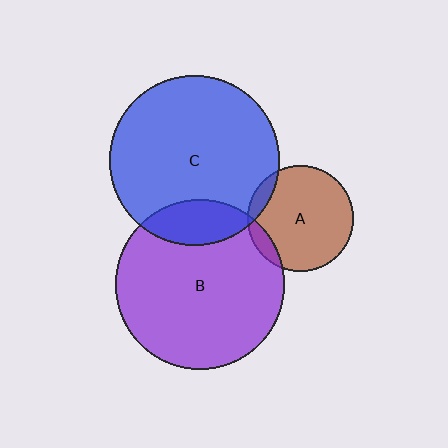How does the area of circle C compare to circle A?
Approximately 2.6 times.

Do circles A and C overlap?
Yes.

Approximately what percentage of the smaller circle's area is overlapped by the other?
Approximately 10%.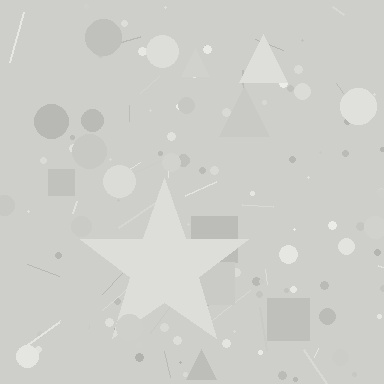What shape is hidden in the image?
A star is hidden in the image.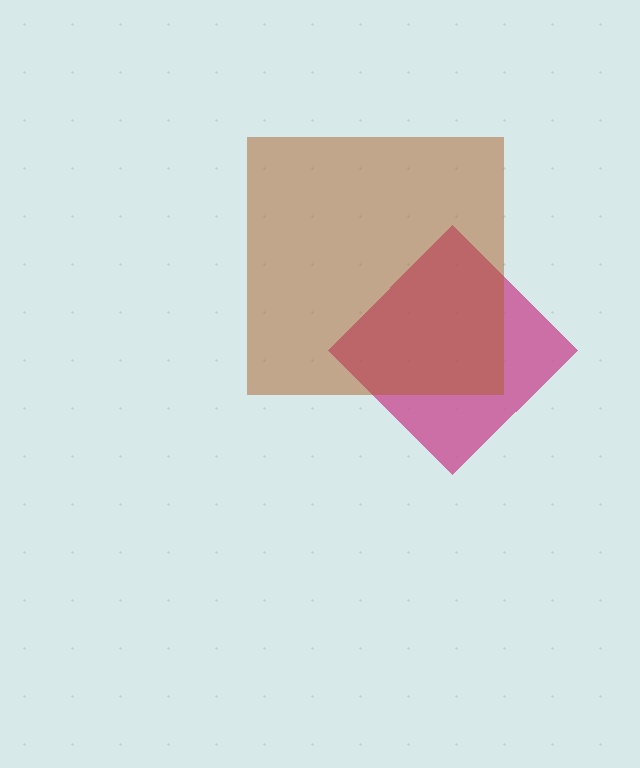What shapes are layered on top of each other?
The layered shapes are: a magenta diamond, a brown square.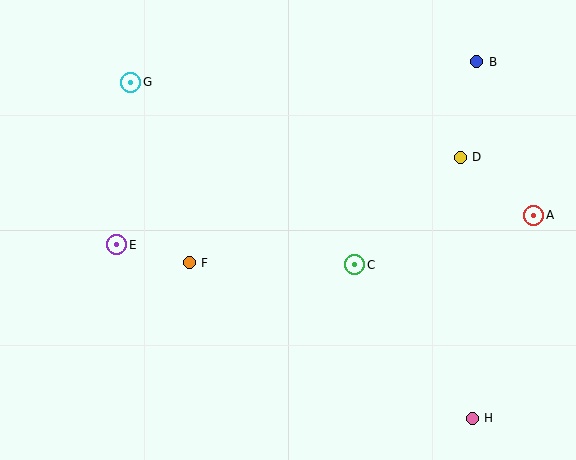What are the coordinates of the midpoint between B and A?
The midpoint between B and A is at (505, 138).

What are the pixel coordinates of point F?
Point F is at (189, 263).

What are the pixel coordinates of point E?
Point E is at (117, 245).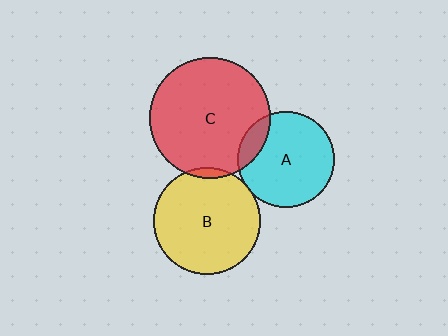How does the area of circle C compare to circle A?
Approximately 1.6 times.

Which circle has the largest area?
Circle C (red).